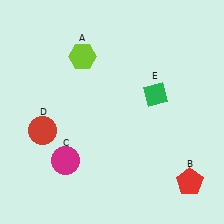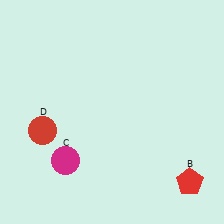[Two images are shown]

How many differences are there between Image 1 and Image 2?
There are 2 differences between the two images.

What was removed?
The green diamond (E), the lime hexagon (A) were removed in Image 2.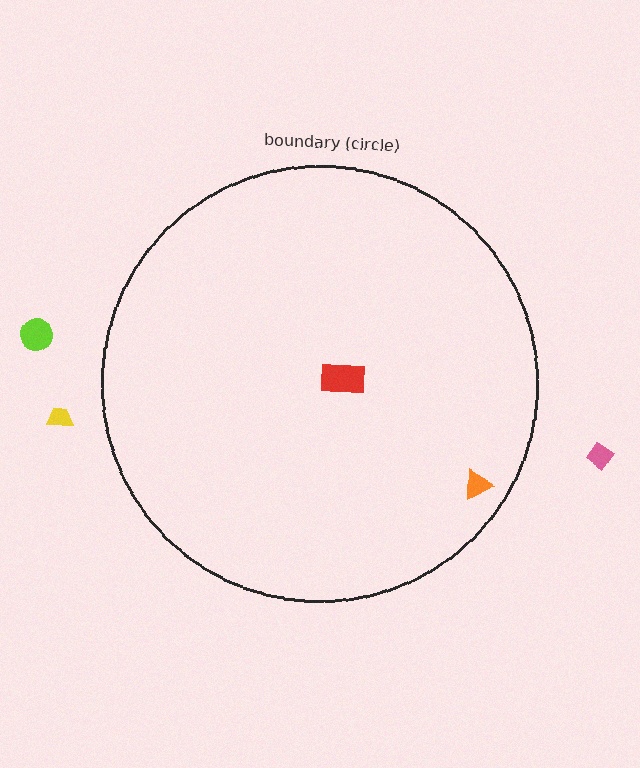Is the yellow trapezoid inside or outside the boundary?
Outside.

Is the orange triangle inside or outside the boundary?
Inside.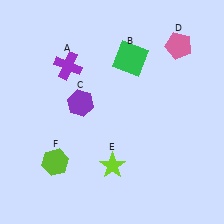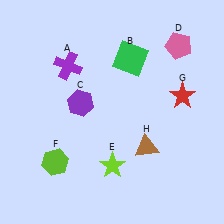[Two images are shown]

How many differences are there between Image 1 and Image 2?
There are 2 differences between the two images.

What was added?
A red star (G), a brown triangle (H) were added in Image 2.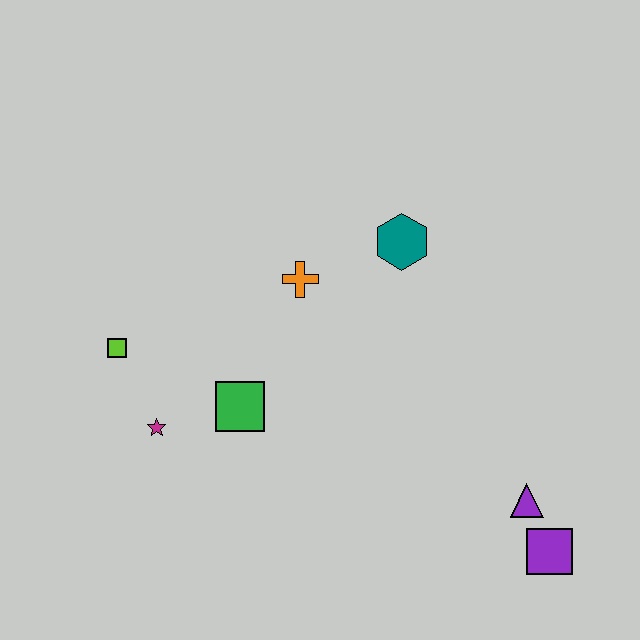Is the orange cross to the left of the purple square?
Yes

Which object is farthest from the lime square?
The purple square is farthest from the lime square.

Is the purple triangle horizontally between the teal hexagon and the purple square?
Yes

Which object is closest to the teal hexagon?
The orange cross is closest to the teal hexagon.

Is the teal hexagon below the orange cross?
No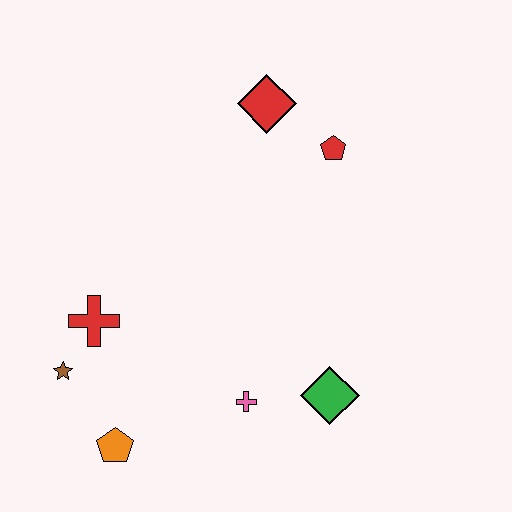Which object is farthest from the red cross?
The red pentagon is farthest from the red cross.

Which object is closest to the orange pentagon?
The brown star is closest to the orange pentagon.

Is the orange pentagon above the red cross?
No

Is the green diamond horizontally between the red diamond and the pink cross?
No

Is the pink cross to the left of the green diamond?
Yes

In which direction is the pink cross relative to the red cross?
The pink cross is to the right of the red cross.